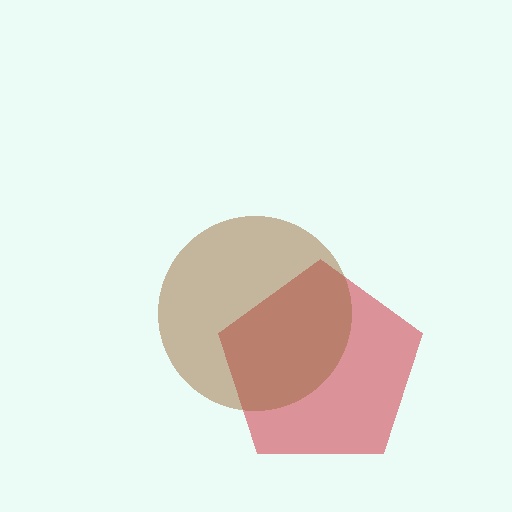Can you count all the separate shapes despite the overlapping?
Yes, there are 2 separate shapes.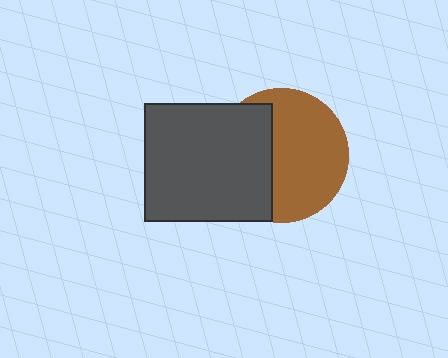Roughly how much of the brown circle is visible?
About half of it is visible (roughly 60%).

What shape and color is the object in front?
The object in front is a dark gray rectangle.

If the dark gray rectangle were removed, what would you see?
You would see the complete brown circle.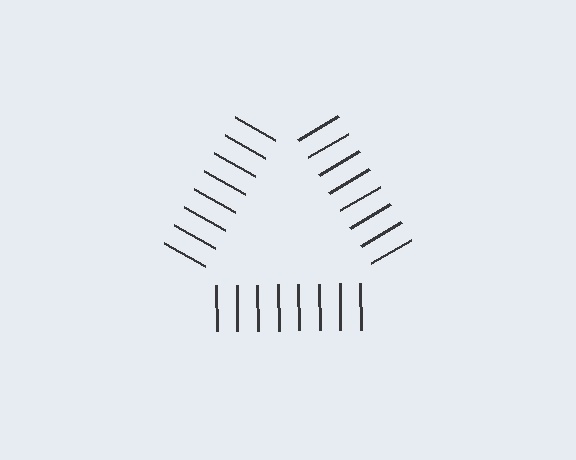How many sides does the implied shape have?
3 sides — the line-ends trace a triangle.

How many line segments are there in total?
24 — 8 along each of the 3 edges.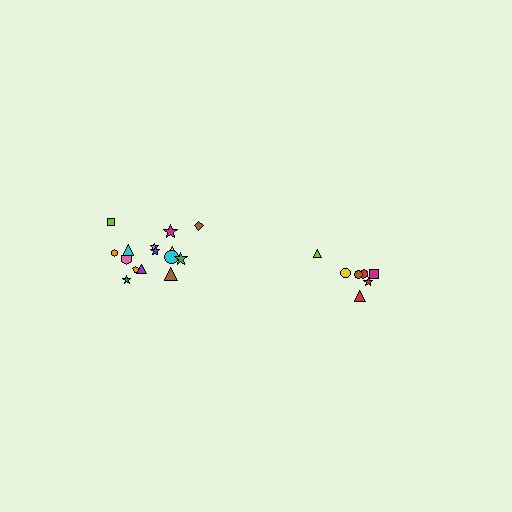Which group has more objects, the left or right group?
The left group.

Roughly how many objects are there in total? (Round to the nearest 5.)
Roughly 20 objects in total.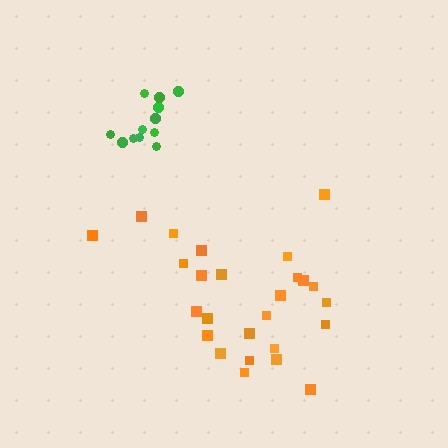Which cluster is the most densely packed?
Green.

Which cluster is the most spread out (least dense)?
Orange.